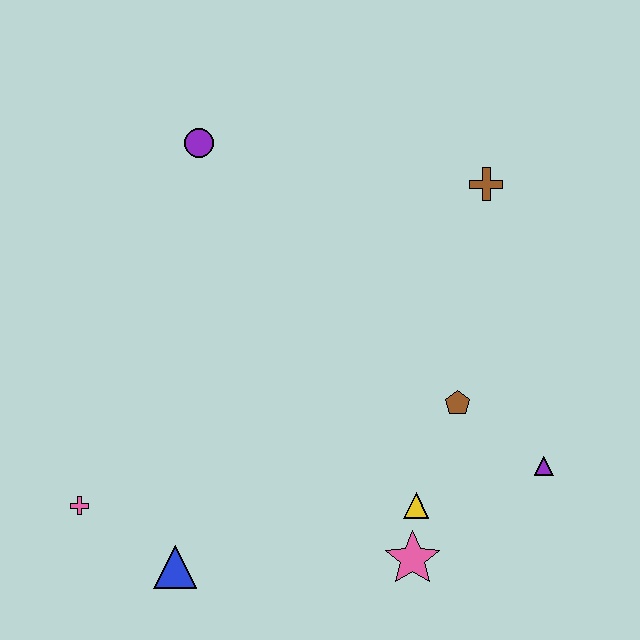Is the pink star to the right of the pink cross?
Yes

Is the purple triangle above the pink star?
Yes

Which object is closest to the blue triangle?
The pink cross is closest to the blue triangle.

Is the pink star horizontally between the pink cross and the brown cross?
Yes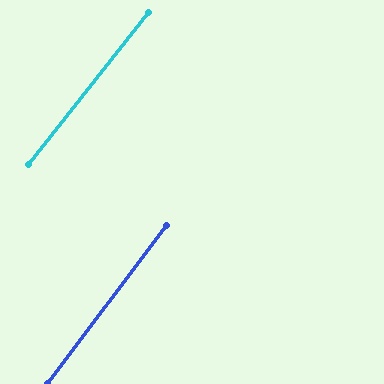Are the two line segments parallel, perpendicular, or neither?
Parallel — their directions differ by only 1.2°.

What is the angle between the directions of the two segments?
Approximately 1 degree.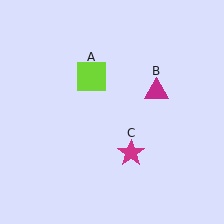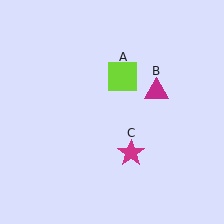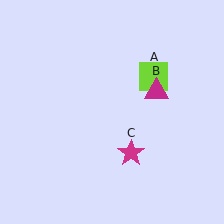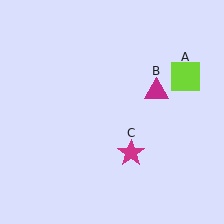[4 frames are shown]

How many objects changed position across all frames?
1 object changed position: lime square (object A).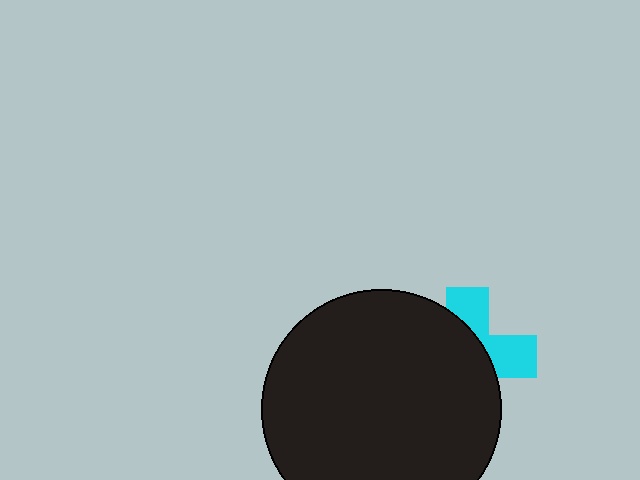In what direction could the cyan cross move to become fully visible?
The cyan cross could move right. That would shift it out from behind the black circle entirely.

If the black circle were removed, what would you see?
You would see the complete cyan cross.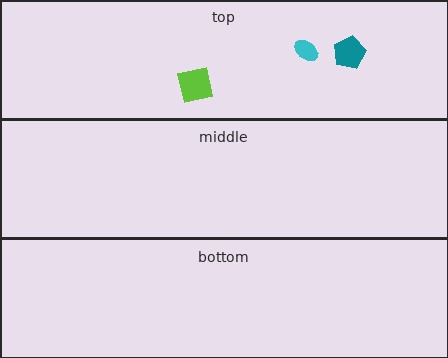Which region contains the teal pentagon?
The top region.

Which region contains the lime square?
The top region.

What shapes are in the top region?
The lime square, the teal pentagon, the cyan ellipse.